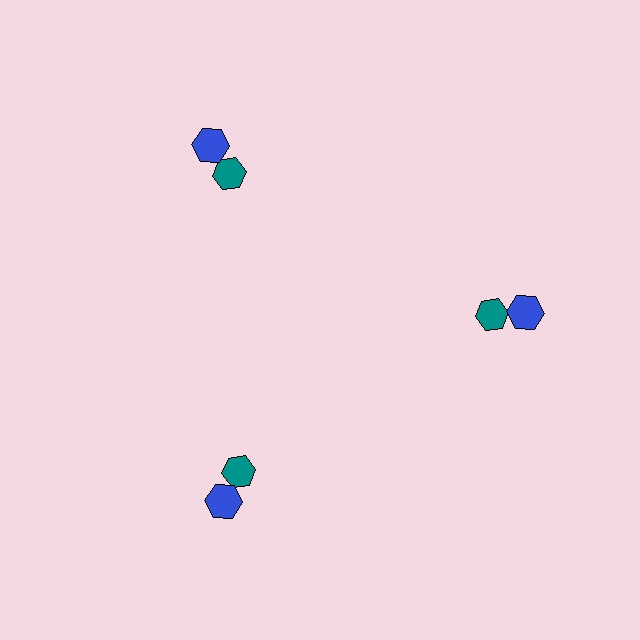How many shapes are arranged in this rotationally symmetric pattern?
There are 6 shapes, arranged in 3 groups of 2.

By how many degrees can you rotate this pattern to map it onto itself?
The pattern maps onto itself every 120 degrees of rotation.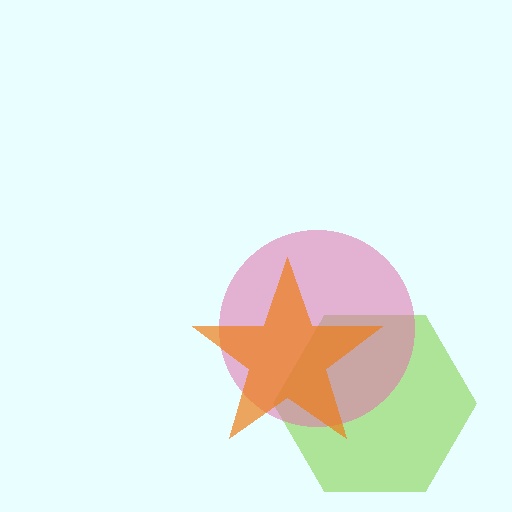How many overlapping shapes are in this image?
There are 3 overlapping shapes in the image.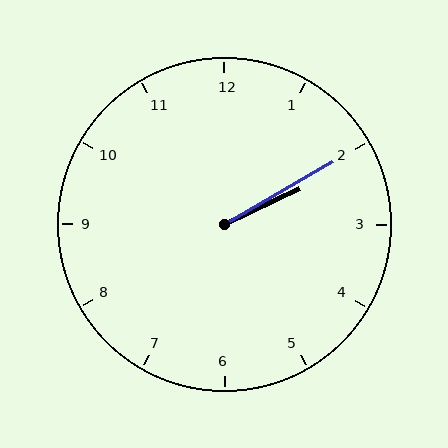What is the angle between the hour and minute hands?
Approximately 5 degrees.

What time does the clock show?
2:10.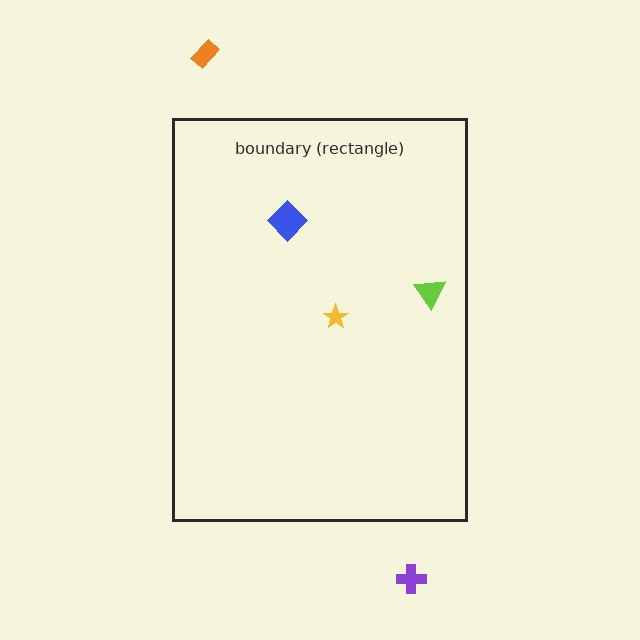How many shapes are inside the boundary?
3 inside, 2 outside.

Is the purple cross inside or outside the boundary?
Outside.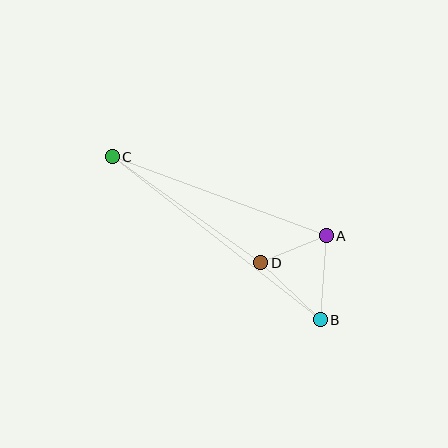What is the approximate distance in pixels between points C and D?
The distance between C and D is approximately 182 pixels.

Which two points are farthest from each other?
Points B and C are farthest from each other.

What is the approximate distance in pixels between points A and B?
The distance between A and B is approximately 84 pixels.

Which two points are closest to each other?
Points A and D are closest to each other.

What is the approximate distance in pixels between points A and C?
The distance between A and C is approximately 228 pixels.